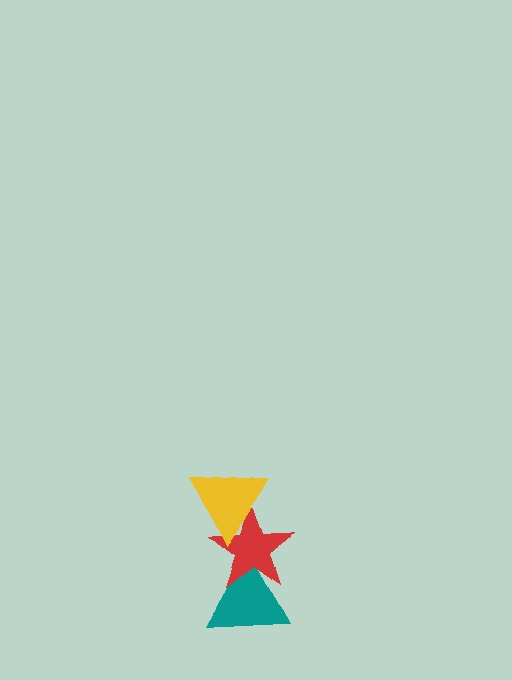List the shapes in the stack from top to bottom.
From top to bottom: the yellow triangle, the red star, the teal triangle.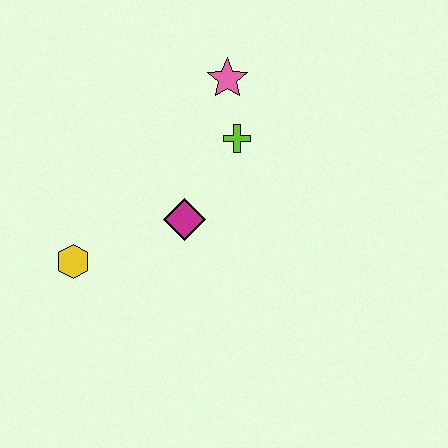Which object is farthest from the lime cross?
The yellow hexagon is farthest from the lime cross.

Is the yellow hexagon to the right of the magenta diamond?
No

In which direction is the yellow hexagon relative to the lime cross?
The yellow hexagon is to the left of the lime cross.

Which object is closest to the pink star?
The lime cross is closest to the pink star.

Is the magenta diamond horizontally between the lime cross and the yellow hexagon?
Yes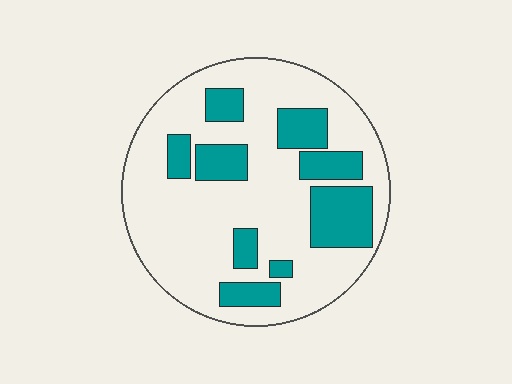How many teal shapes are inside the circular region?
9.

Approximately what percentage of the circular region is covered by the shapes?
Approximately 25%.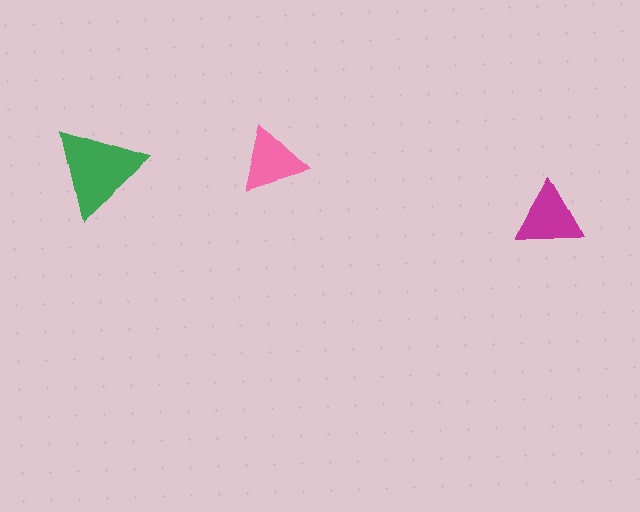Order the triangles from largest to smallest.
the green one, the magenta one, the pink one.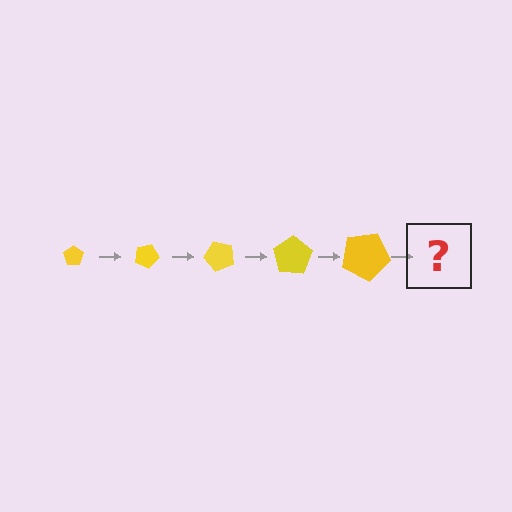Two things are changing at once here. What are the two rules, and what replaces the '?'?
The two rules are that the pentagon grows larger each step and it rotates 25 degrees each step. The '?' should be a pentagon, larger than the previous one and rotated 125 degrees from the start.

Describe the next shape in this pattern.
It should be a pentagon, larger than the previous one and rotated 125 degrees from the start.